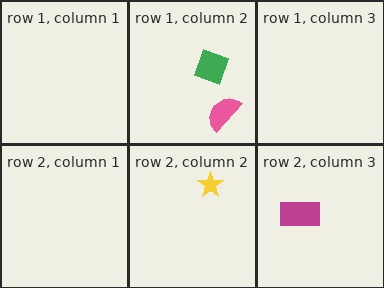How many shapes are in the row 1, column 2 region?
2.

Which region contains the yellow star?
The row 2, column 2 region.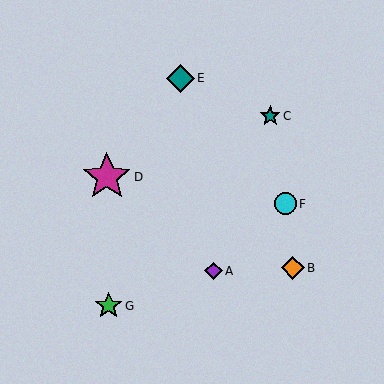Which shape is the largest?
The magenta star (labeled D) is the largest.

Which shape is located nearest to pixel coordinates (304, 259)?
The orange diamond (labeled B) at (293, 268) is nearest to that location.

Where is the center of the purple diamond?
The center of the purple diamond is at (214, 271).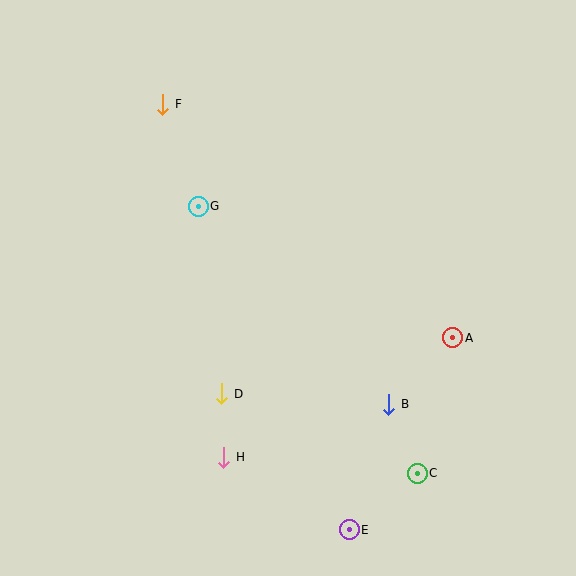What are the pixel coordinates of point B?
Point B is at (389, 404).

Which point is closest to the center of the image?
Point G at (198, 206) is closest to the center.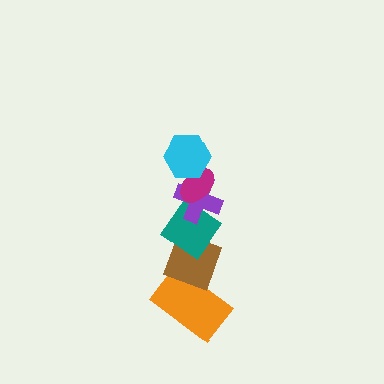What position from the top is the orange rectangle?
The orange rectangle is 6th from the top.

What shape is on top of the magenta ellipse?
The cyan hexagon is on top of the magenta ellipse.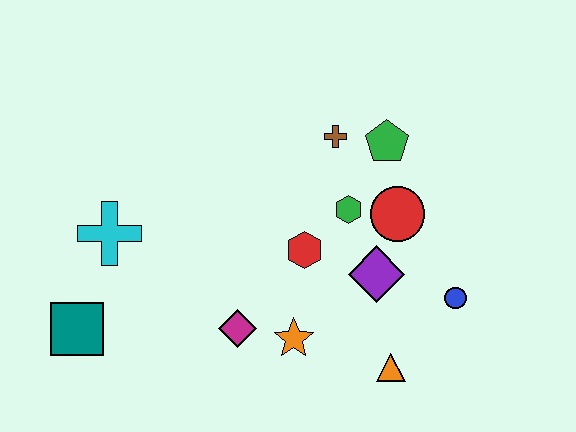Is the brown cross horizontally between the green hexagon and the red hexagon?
Yes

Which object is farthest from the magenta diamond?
The green pentagon is farthest from the magenta diamond.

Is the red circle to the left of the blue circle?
Yes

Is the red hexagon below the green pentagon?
Yes